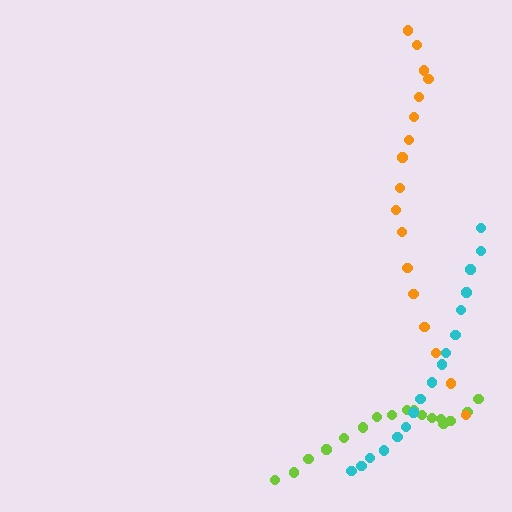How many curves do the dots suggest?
There are 3 distinct paths.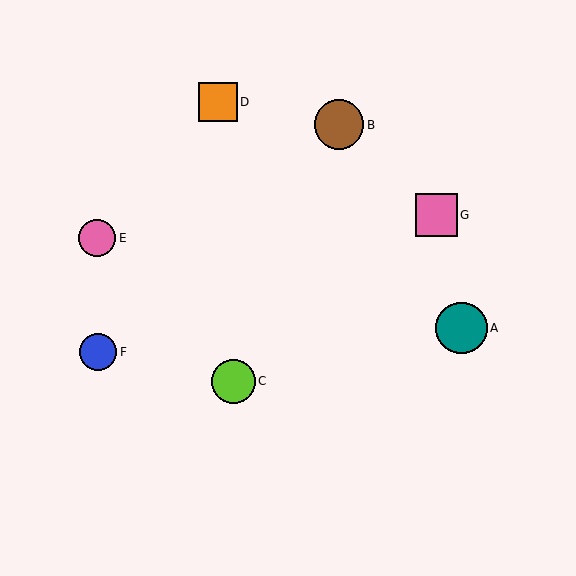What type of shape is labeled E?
Shape E is a pink circle.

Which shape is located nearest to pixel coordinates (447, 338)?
The teal circle (labeled A) at (461, 328) is nearest to that location.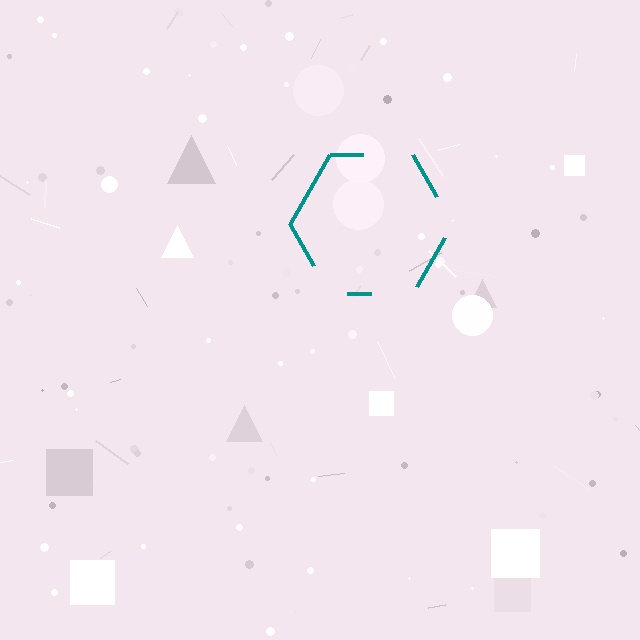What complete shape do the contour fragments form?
The contour fragments form a hexagon.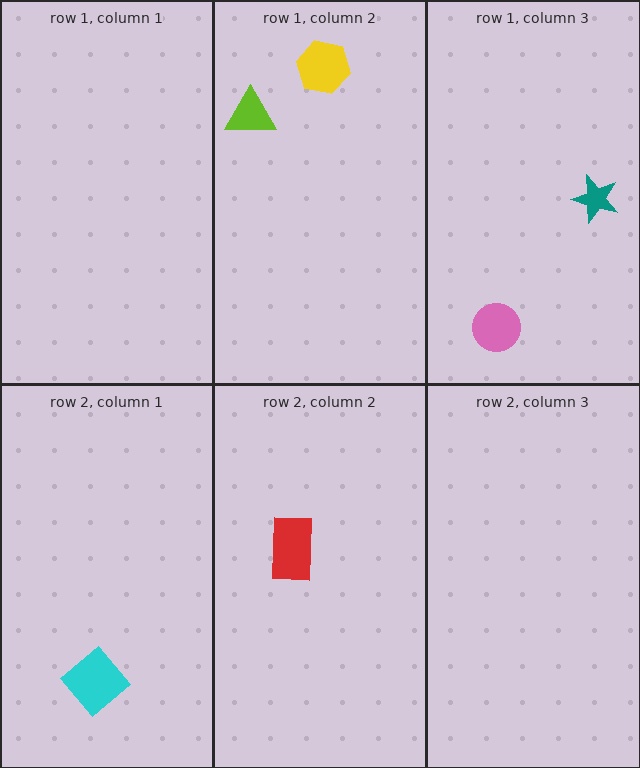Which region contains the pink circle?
The row 1, column 3 region.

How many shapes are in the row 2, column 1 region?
1.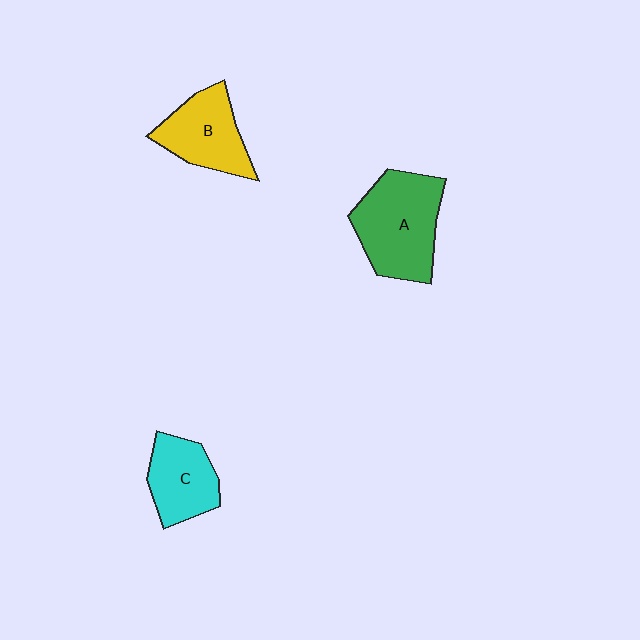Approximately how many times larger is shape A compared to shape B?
Approximately 1.4 times.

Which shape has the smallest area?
Shape C (cyan).